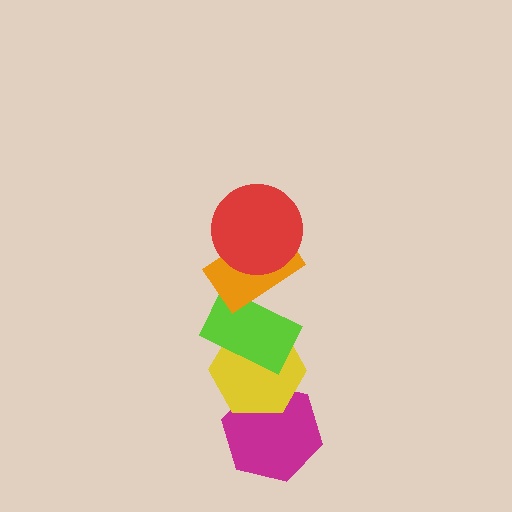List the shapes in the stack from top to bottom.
From top to bottom: the red circle, the orange rectangle, the lime rectangle, the yellow hexagon, the magenta hexagon.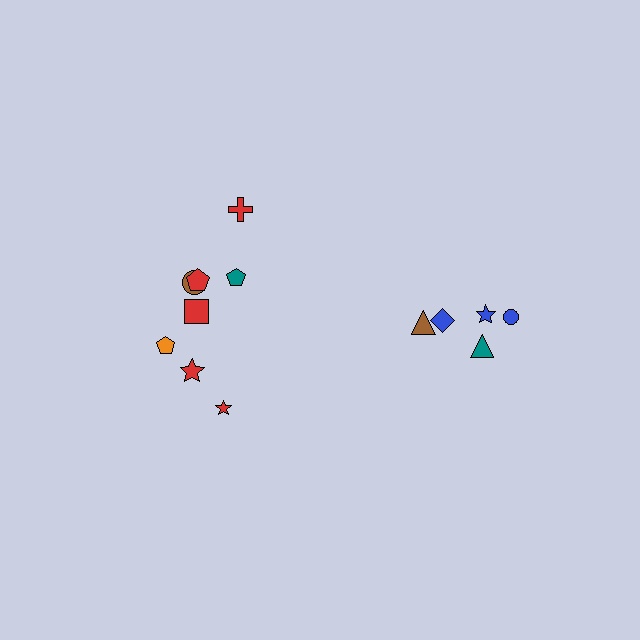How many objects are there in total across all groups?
There are 13 objects.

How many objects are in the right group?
There are 5 objects.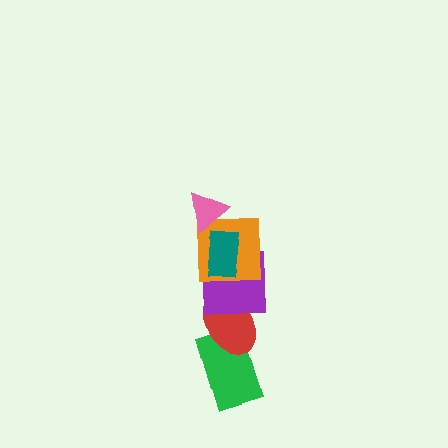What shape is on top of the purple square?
The orange square is on top of the purple square.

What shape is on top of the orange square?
The teal rectangle is on top of the orange square.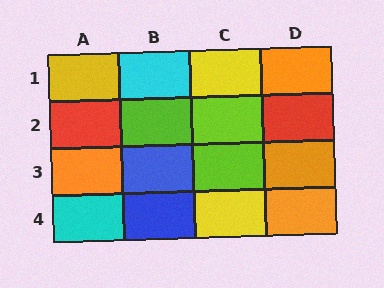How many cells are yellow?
3 cells are yellow.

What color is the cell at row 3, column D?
Orange.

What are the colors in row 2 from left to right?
Red, lime, lime, red.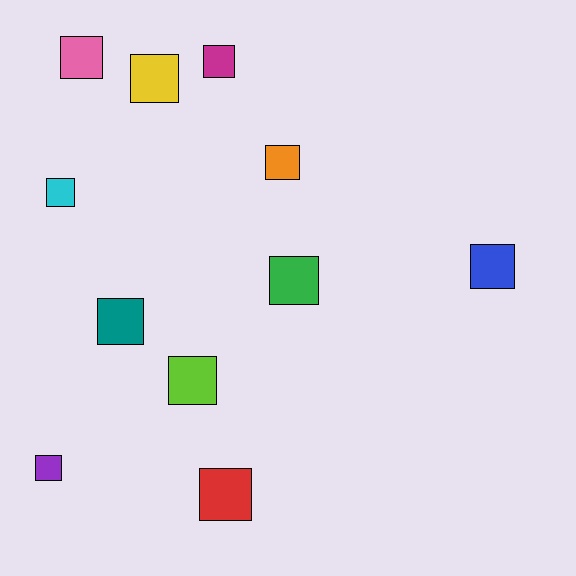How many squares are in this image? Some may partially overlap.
There are 11 squares.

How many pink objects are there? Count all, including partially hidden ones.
There is 1 pink object.